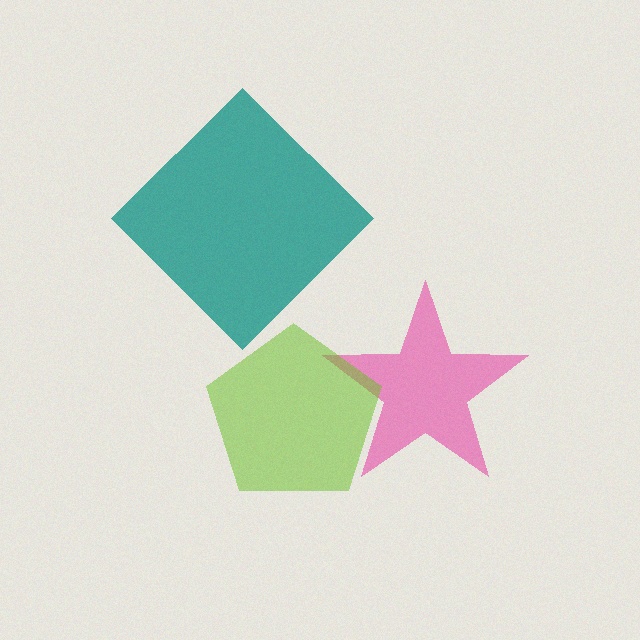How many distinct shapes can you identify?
There are 3 distinct shapes: a teal diamond, a pink star, a lime pentagon.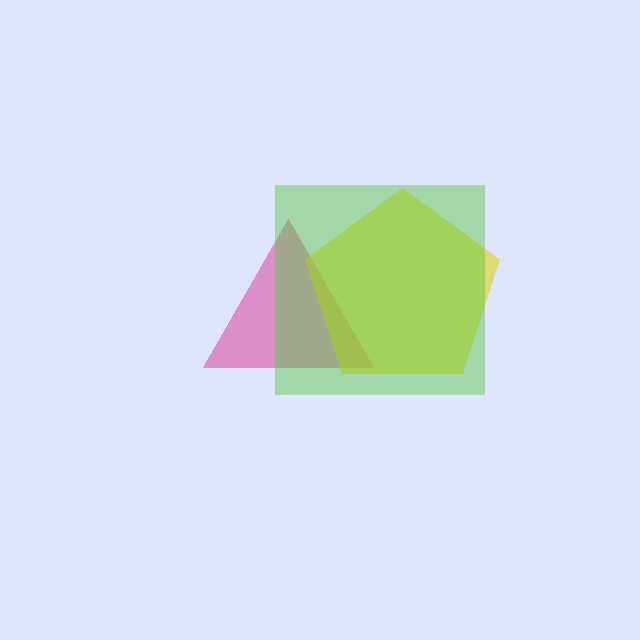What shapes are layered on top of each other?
The layered shapes are: a magenta triangle, a yellow pentagon, a lime square.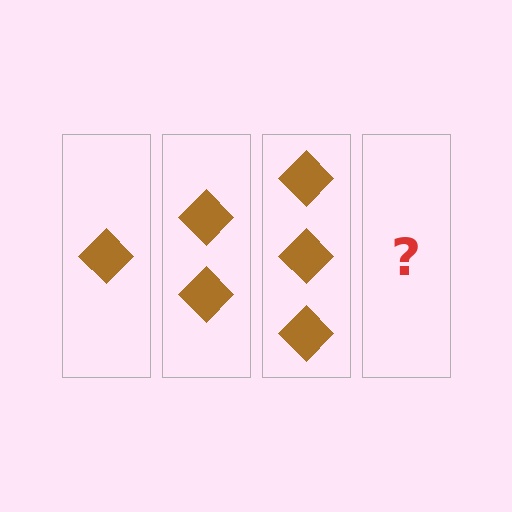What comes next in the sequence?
The next element should be 4 diamonds.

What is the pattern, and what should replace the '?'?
The pattern is that each step adds one more diamond. The '?' should be 4 diamonds.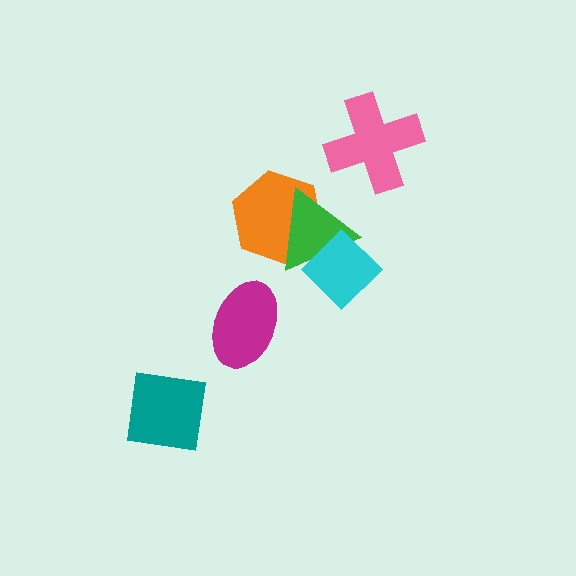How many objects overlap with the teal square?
0 objects overlap with the teal square.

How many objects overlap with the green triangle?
2 objects overlap with the green triangle.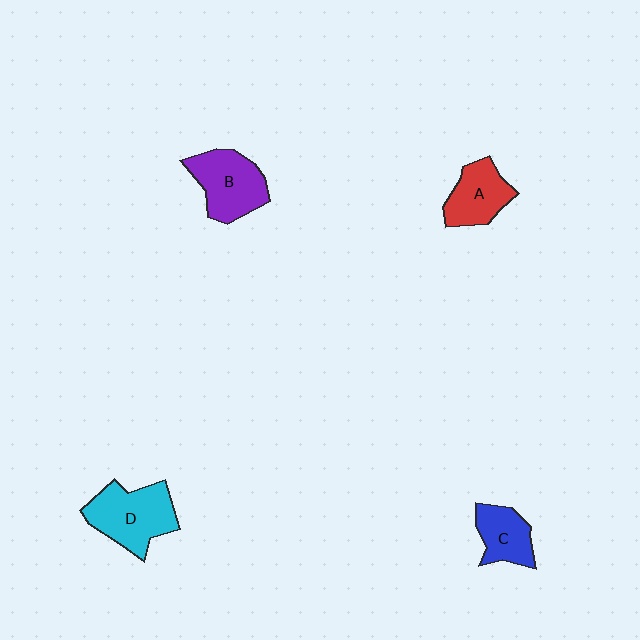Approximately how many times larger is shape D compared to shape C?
Approximately 1.7 times.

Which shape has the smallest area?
Shape C (blue).